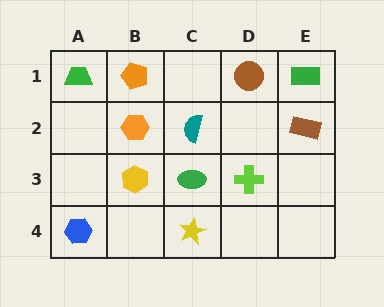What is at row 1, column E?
A green rectangle.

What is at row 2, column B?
An orange hexagon.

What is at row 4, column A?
A blue hexagon.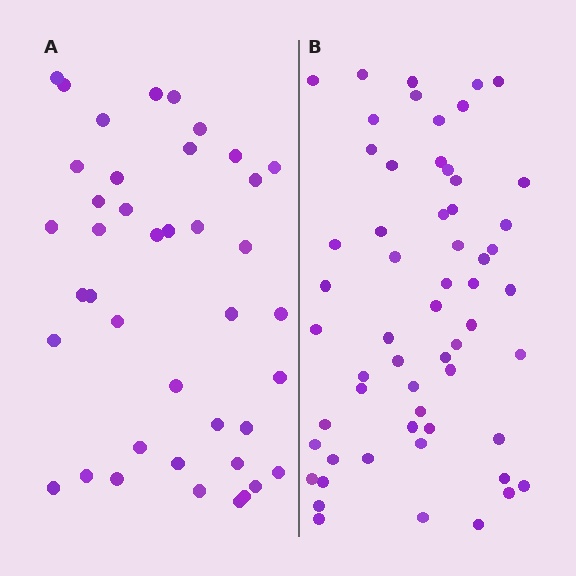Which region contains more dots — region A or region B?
Region B (the right region) has more dots.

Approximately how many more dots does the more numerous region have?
Region B has approximately 15 more dots than region A.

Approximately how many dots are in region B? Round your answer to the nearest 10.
About 60 dots. (The exact count is 58, which rounds to 60.)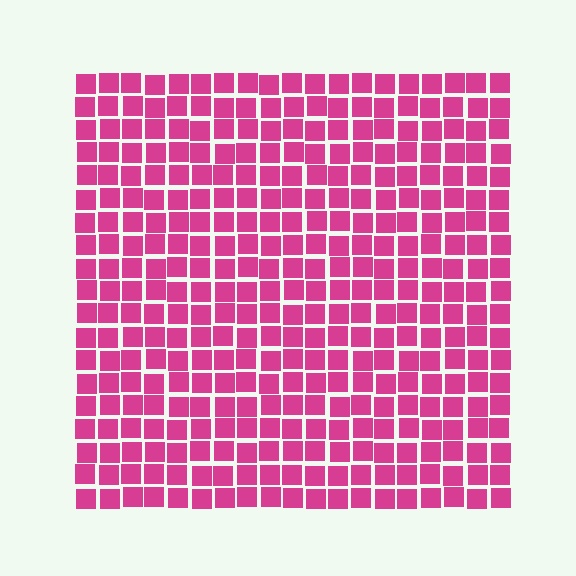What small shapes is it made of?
It is made of small squares.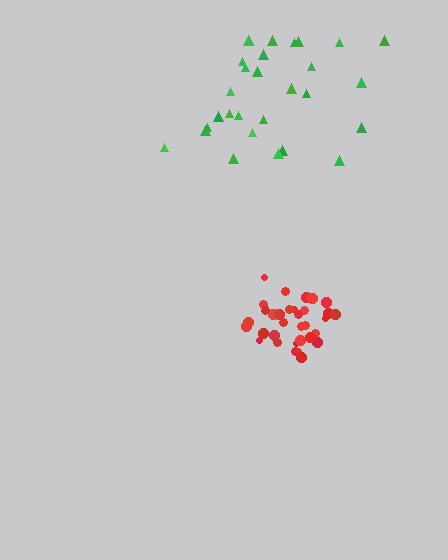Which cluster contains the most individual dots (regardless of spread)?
Red (35).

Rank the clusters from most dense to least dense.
red, green.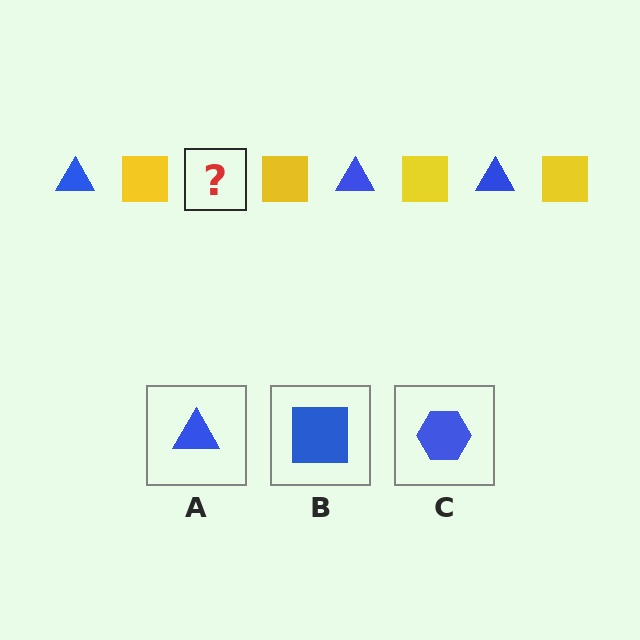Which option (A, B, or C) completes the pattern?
A.